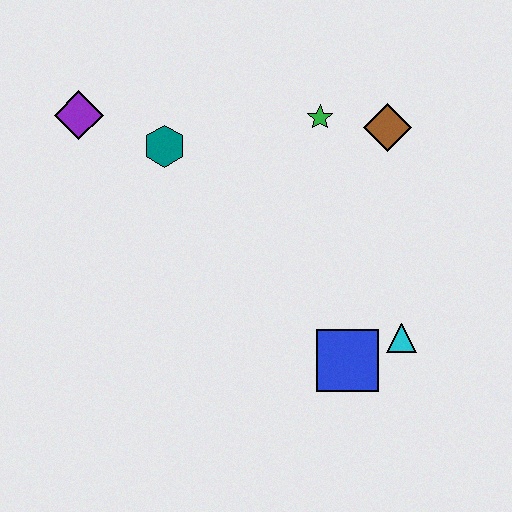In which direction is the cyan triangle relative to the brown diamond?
The cyan triangle is below the brown diamond.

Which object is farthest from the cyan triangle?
The purple diamond is farthest from the cyan triangle.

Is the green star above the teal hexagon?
Yes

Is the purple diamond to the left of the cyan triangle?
Yes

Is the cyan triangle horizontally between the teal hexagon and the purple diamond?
No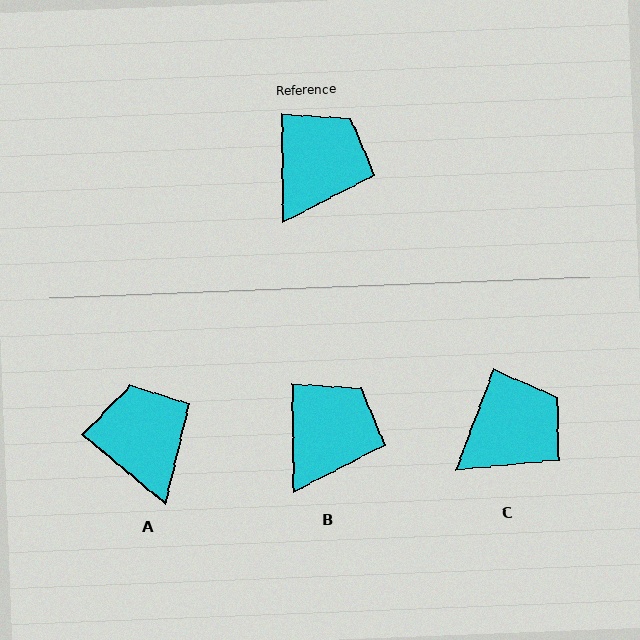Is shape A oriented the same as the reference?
No, it is off by about 50 degrees.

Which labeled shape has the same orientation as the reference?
B.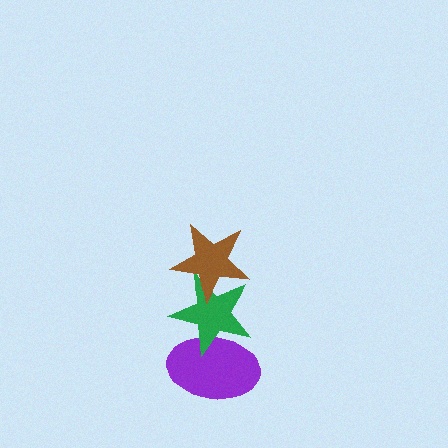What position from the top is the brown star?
The brown star is 1st from the top.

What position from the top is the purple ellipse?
The purple ellipse is 3rd from the top.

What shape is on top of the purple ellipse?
The green star is on top of the purple ellipse.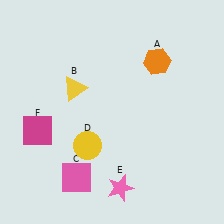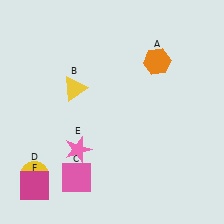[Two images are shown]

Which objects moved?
The objects that moved are: the yellow circle (D), the pink star (E), the magenta square (F).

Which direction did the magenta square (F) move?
The magenta square (F) moved down.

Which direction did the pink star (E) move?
The pink star (E) moved left.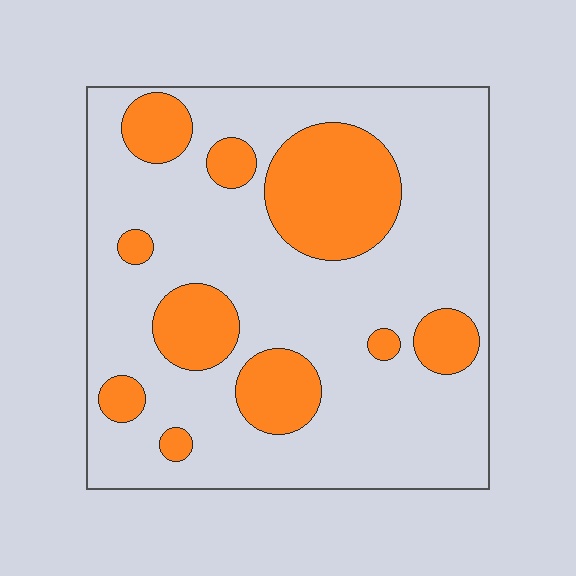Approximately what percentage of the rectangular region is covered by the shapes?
Approximately 25%.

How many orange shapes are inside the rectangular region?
10.